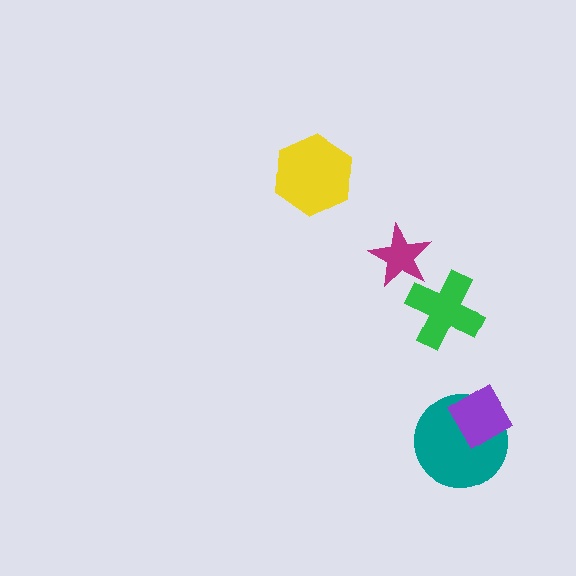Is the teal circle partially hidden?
Yes, it is partially covered by another shape.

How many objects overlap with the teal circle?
1 object overlaps with the teal circle.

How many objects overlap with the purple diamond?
1 object overlaps with the purple diamond.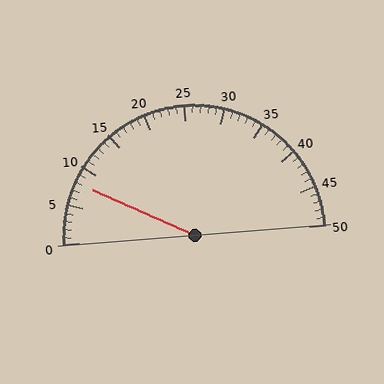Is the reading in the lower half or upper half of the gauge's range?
The reading is in the lower half of the range (0 to 50).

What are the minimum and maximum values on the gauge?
The gauge ranges from 0 to 50.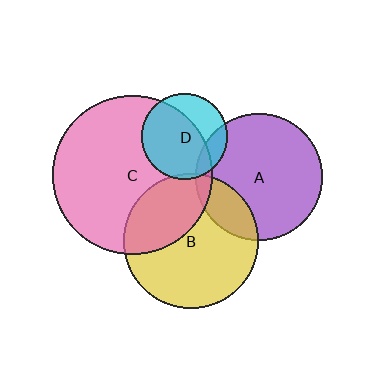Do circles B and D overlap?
Yes.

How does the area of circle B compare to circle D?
Approximately 2.4 times.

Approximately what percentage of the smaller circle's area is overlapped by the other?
Approximately 5%.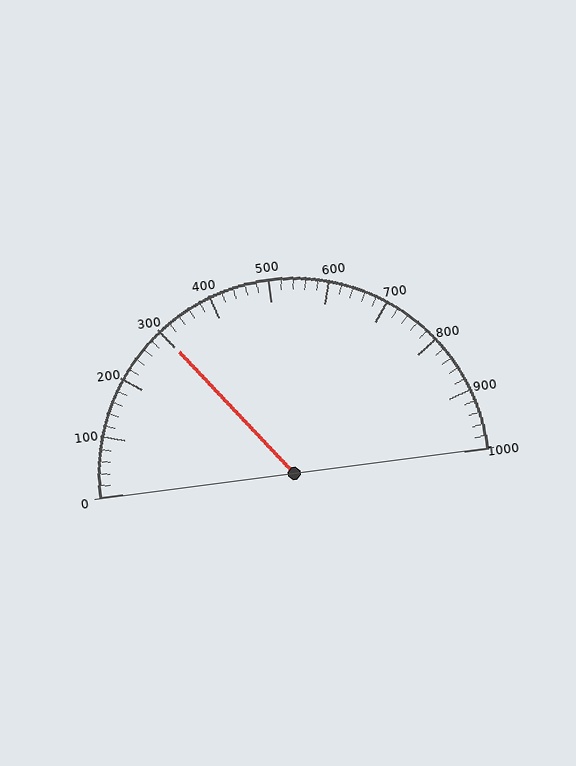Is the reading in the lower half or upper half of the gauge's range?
The reading is in the lower half of the range (0 to 1000).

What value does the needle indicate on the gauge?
The needle indicates approximately 300.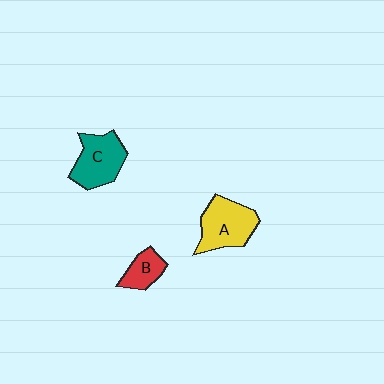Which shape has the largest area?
Shape A (yellow).